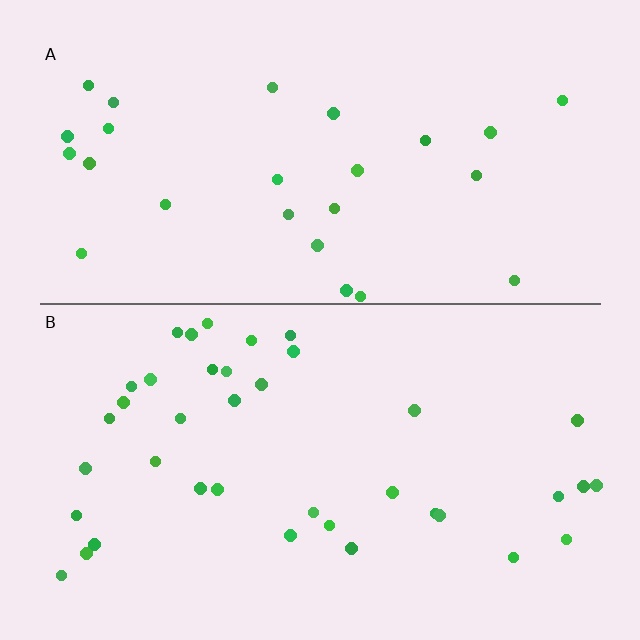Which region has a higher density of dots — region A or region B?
B (the bottom).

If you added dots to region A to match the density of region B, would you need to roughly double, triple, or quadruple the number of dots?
Approximately double.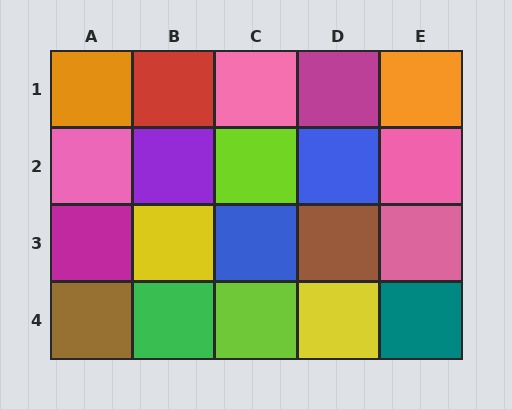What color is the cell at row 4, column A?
Brown.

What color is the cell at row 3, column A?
Magenta.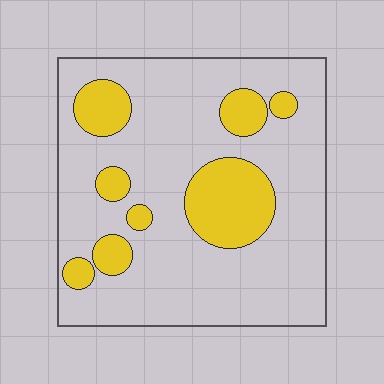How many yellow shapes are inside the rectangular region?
8.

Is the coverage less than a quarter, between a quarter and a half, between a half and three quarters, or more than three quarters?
Less than a quarter.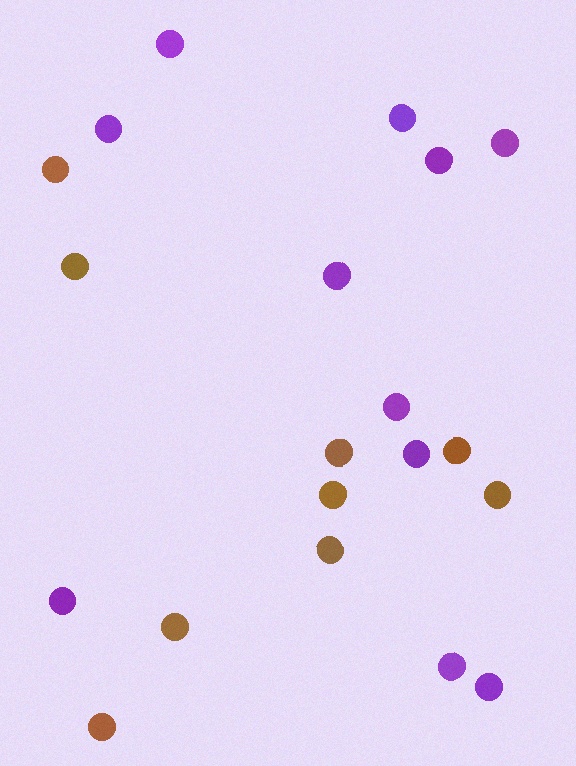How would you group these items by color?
There are 2 groups: one group of purple circles (11) and one group of brown circles (9).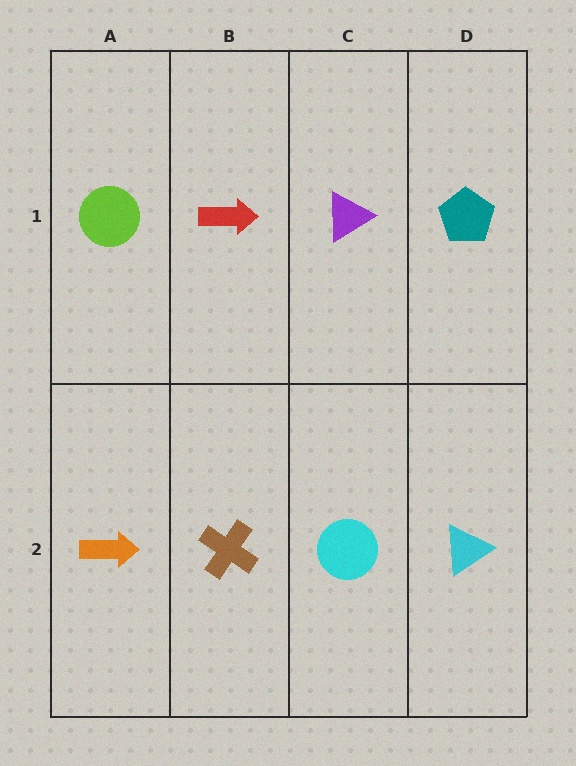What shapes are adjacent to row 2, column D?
A teal pentagon (row 1, column D), a cyan circle (row 2, column C).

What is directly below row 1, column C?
A cyan circle.